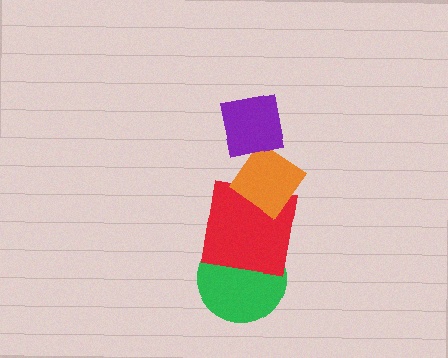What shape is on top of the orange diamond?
The purple square is on top of the orange diamond.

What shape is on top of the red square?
The orange diamond is on top of the red square.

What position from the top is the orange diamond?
The orange diamond is 2nd from the top.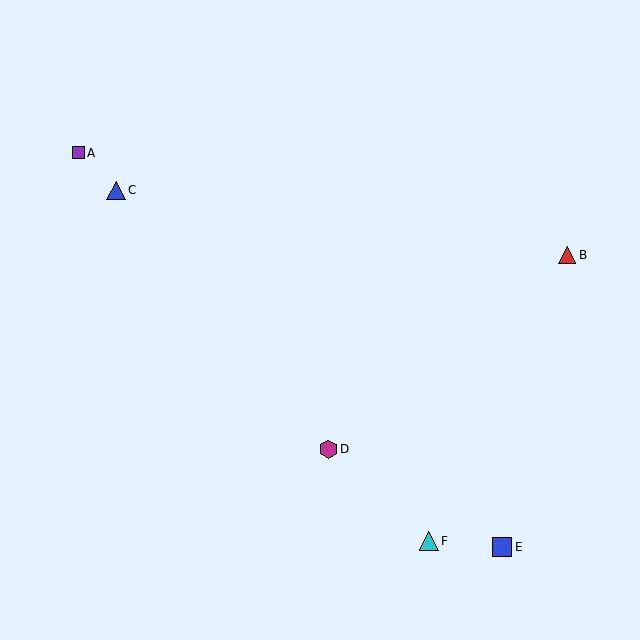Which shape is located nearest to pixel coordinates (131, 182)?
The blue triangle (labeled C) at (116, 190) is nearest to that location.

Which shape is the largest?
The blue square (labeled E) is the largest.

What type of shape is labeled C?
Shape C is a blue triangle.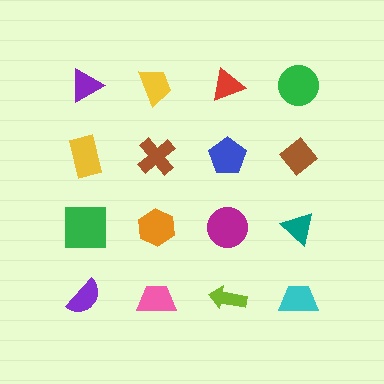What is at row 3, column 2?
An orange hexagon.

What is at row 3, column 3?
A magenta circle.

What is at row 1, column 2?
A yellow trapezoid.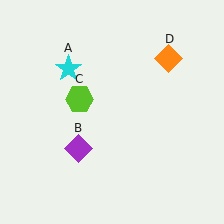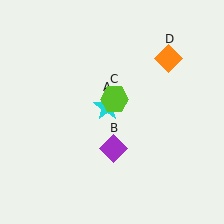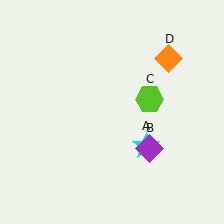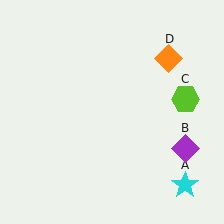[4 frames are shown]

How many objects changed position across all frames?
3 objects changed position: cyan star (object A), purple diamond (object B), lime hexagon (object C).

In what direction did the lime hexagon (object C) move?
The lime hexagon (object C) moved right.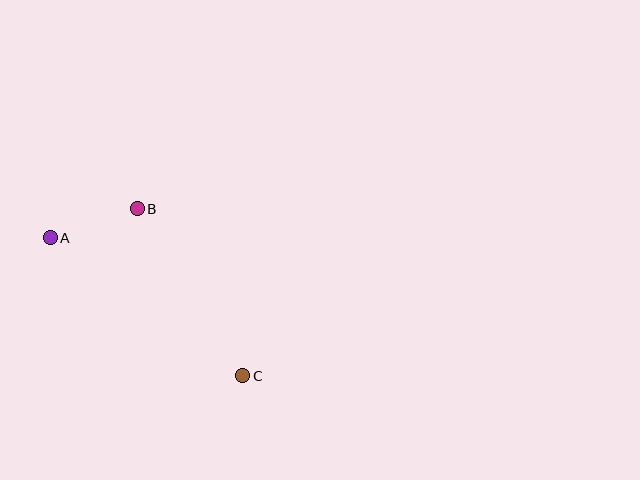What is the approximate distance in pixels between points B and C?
The distance between B and C is approximately 197 pixels.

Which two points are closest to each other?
Points A and B are closest to each other.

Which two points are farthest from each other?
Points A and C are farthest from each other.